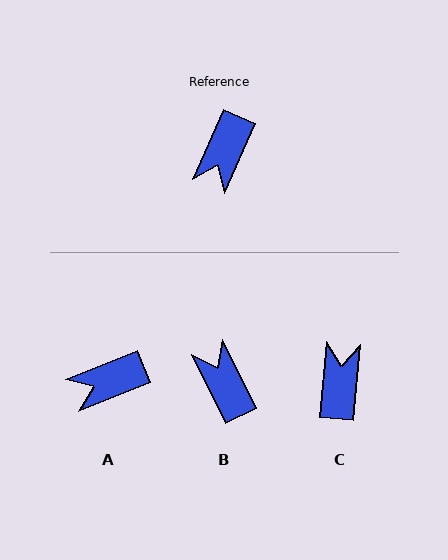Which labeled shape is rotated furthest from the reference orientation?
C, about 161 degrees away.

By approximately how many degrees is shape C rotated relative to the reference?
Approximately 161 degrees clockwise.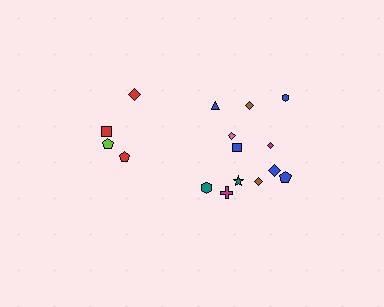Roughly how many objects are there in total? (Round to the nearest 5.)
Roughly 15 objects in total.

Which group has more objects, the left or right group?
The right group.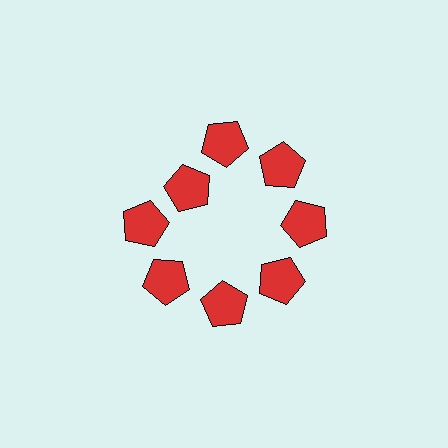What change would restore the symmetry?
The symmetry would be restored by moving it outward, back onto the ring so that all 8 pentagons sit at equal angles and equal distance from the center.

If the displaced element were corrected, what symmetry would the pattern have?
It would have 8-fold rotational symmetry — the pattern would map onto itself every 45 degrees.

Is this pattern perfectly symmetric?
No. The 8 red pentagons are arranged in a ring, but one element near the 10 o'clock position is pulled inward toward the center, breaking the 8-fold rotational symmetry.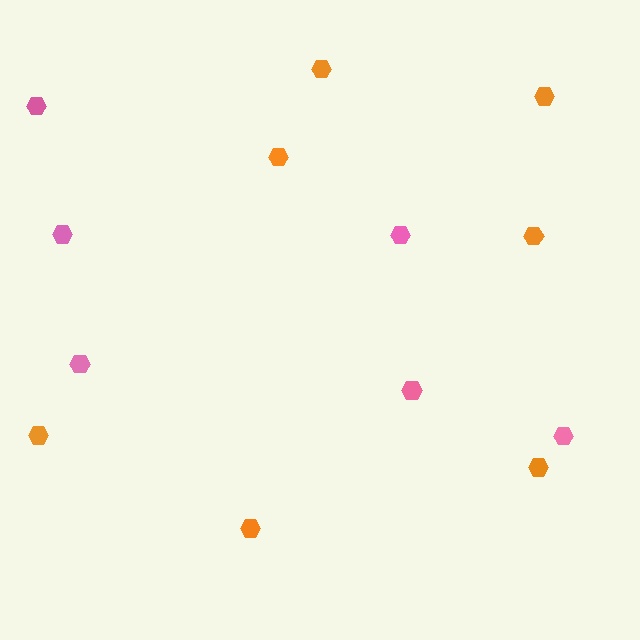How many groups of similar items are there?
There are 2 groups: one group of pink hexagons (6) and one group of orange hexagons (7).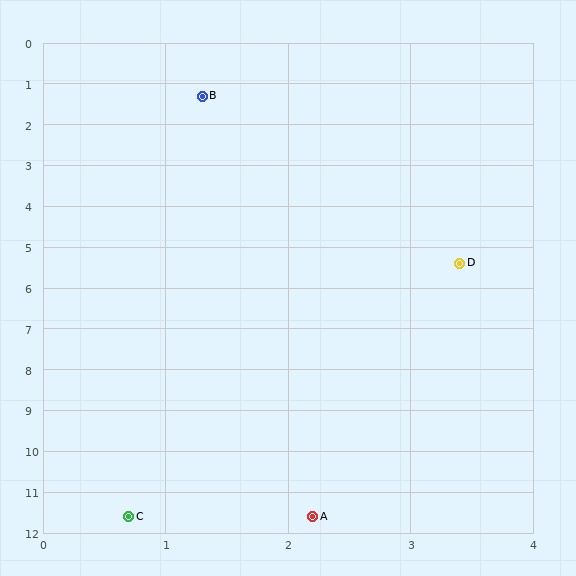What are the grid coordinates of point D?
Point D is at approximately (3.4, 5.4).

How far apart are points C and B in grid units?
Points C and B are about 10.3 grid units apart.